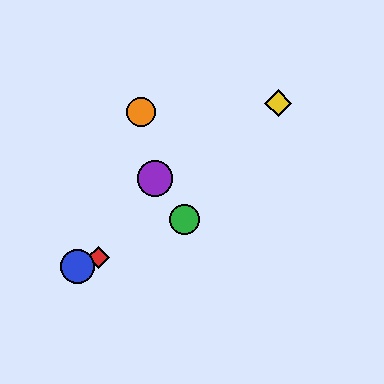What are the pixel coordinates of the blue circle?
The blue circle is at (77, 266).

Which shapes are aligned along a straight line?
The red diamond, the blue circle, the green circle are aligned along a straight line.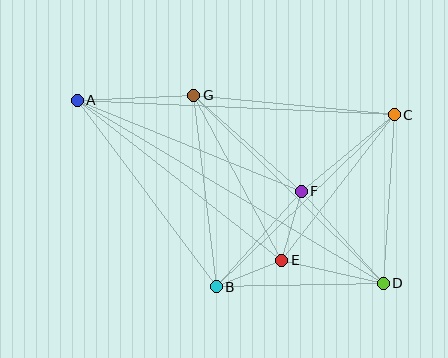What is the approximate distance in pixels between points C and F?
The distance between C and F is approximately 121 pixels.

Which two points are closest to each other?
Points B and E are closest to each other.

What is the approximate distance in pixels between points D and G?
The distance between D and G is approximately 267 pixels.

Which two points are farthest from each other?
Points A and D are farthest from each other.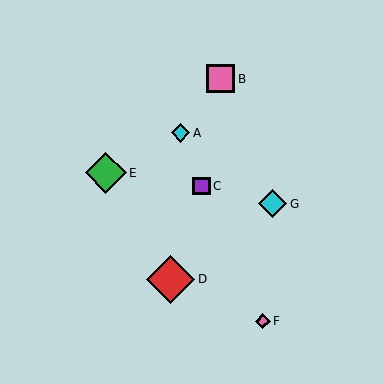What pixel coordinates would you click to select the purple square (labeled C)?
Click at (201, 186) to select the purple square C.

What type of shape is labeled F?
Shape F is a pink diamond.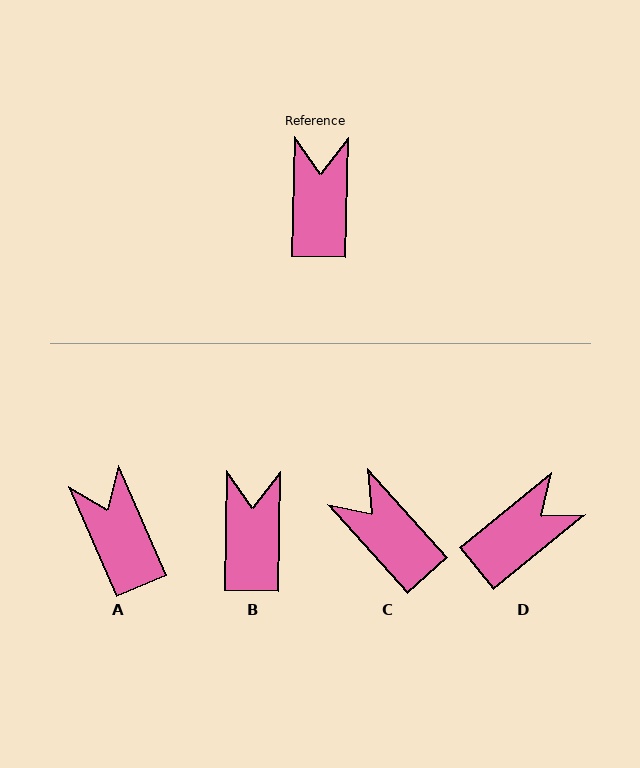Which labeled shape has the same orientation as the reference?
B.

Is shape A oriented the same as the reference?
No, it is off by about 25 degrees.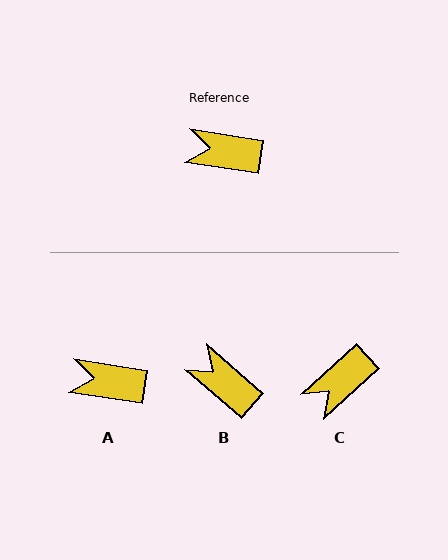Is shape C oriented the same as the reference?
No, it is off by about 51 degrees.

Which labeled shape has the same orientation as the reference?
A.